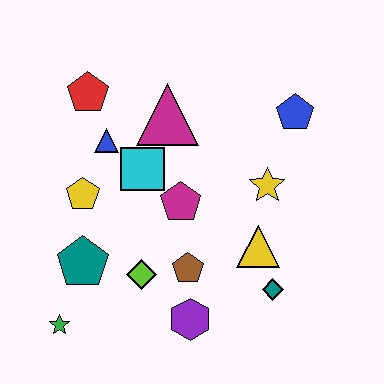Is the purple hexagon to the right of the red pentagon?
Yes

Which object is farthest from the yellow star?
The green star is farthest from the yellow star.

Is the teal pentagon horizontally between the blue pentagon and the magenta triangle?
No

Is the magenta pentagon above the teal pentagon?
Yes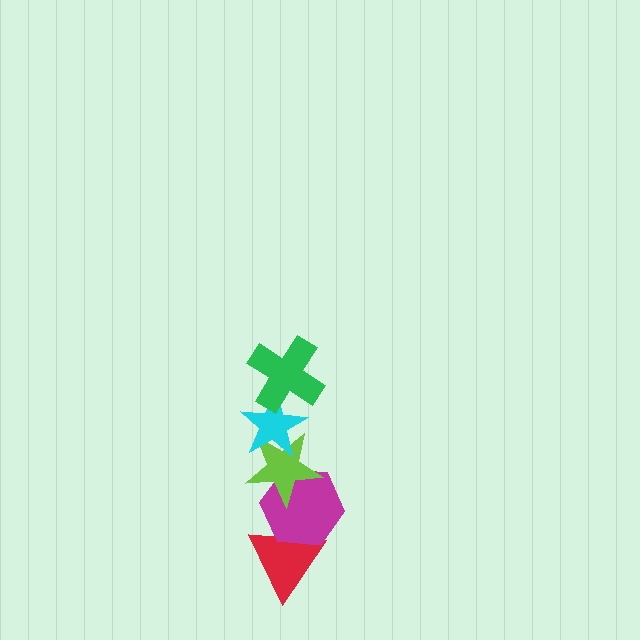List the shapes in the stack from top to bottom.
From top to bottom: the green cross, the cyan star, the lime star, the magenta hexagon, the red triangle.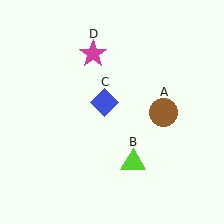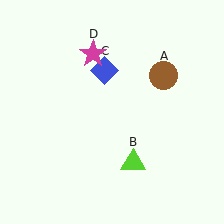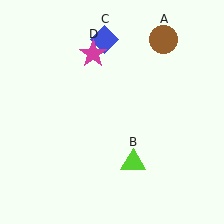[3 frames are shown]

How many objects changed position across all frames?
2 objects changed position: brown circle (object A), blue diamond (object C).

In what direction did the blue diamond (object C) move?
The blue diamond (object C) moved up.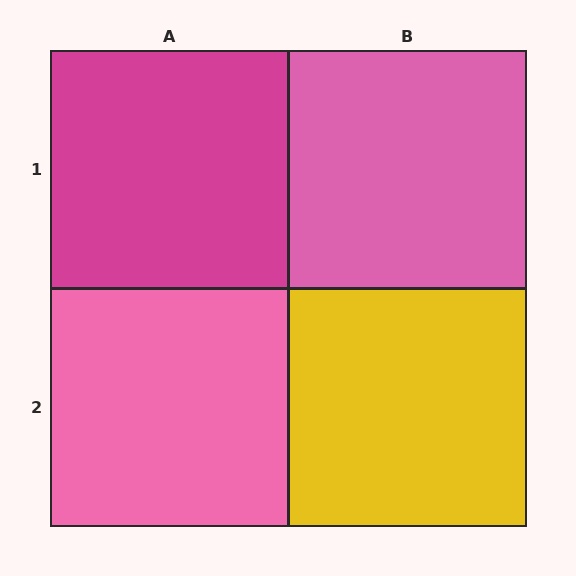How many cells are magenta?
1 cell is magenta.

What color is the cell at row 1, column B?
Pink.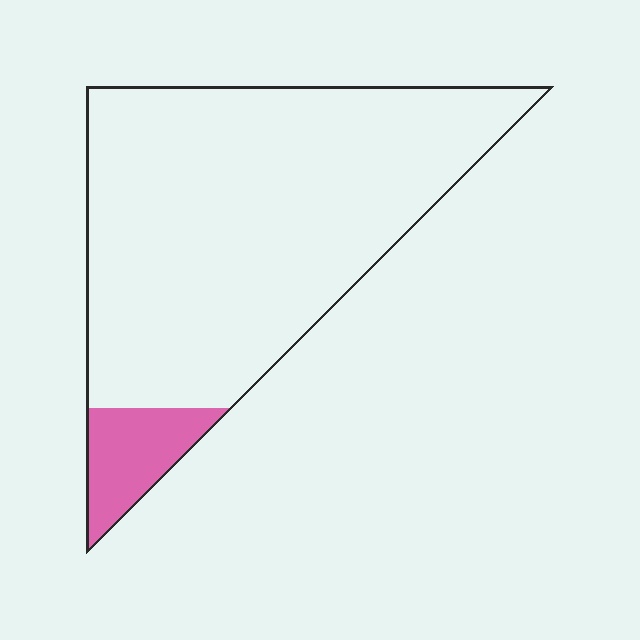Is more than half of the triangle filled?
No.